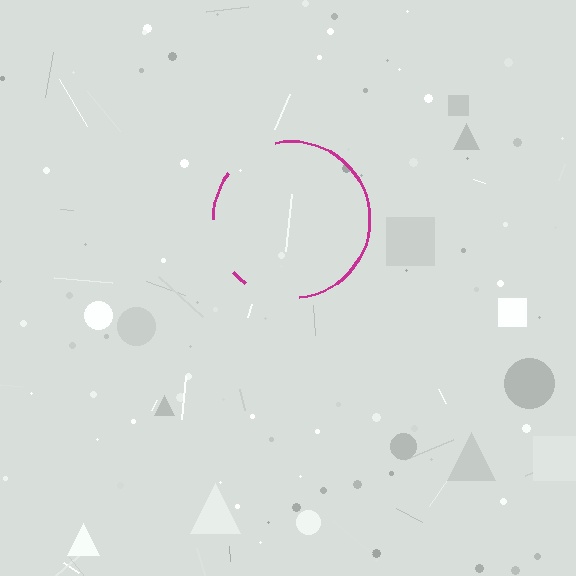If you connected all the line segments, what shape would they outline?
They would outline a circle.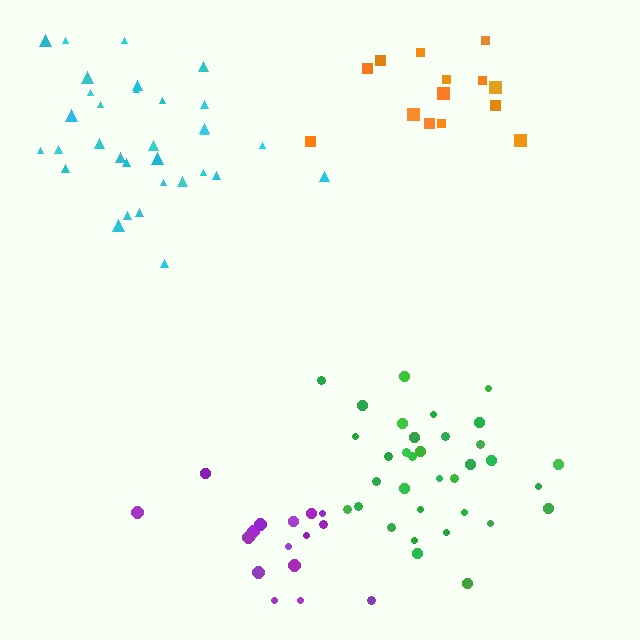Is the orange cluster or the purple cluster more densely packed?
Orange.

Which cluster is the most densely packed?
Green.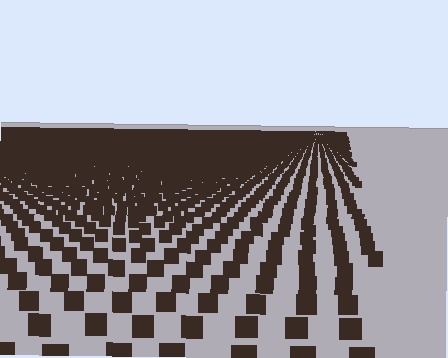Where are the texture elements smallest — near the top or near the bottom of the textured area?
Near the top.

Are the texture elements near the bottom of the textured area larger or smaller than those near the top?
Larger. Near the bottom, elements are closer to the viewer and appear at a bigger on-screen size.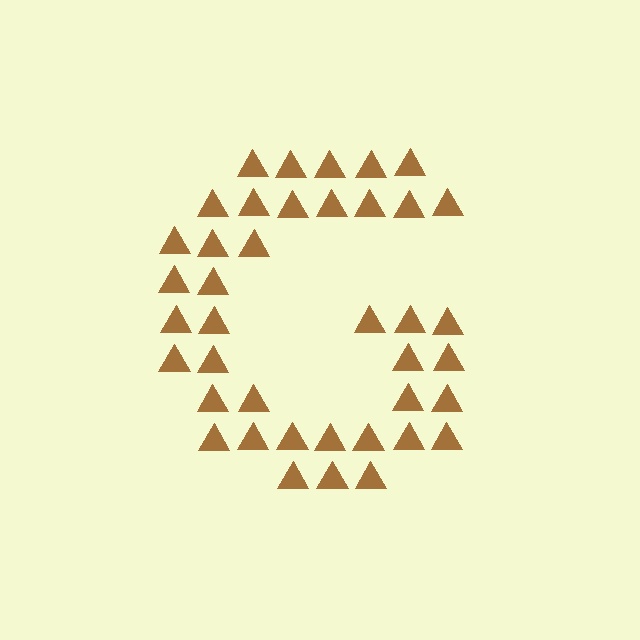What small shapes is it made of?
It is made of small triangles.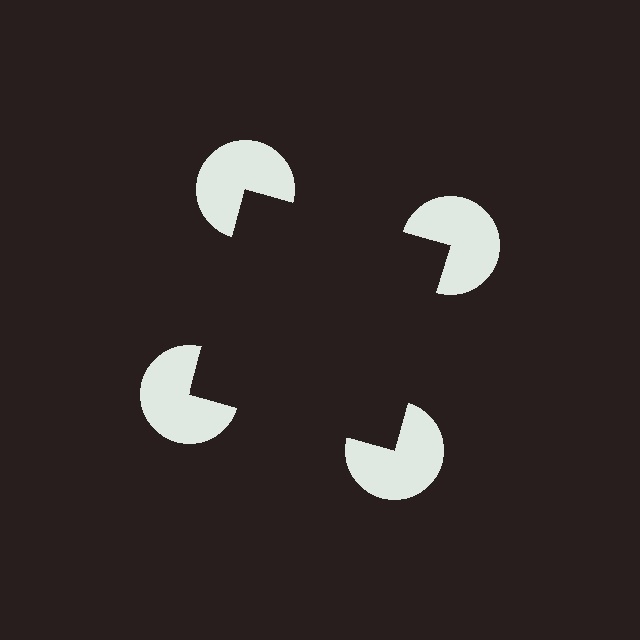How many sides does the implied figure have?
4 sides.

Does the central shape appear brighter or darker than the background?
It typically appears slightly darker than the background, even though no actual brightness change is drawn.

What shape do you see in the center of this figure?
An illusory square — its edges are inferred from the aligned wedge cuts in the pac-man discs, not physically drawn.